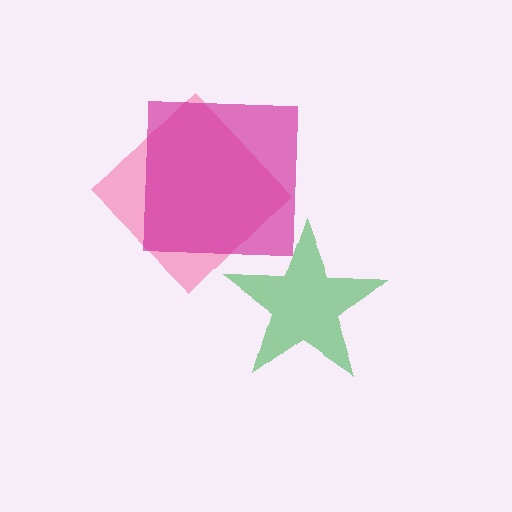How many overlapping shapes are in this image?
There are 3 overlapping shapes in the image.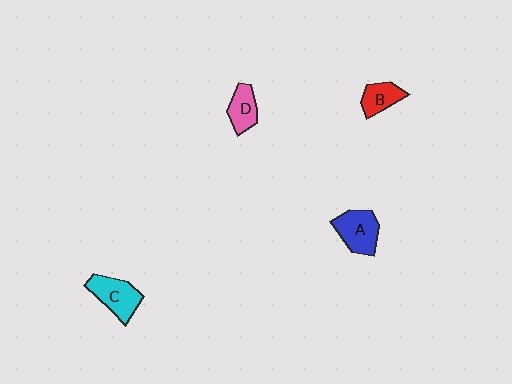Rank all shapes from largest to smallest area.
From largest to smallest: C (cyan), A (blue), D (pink), B (red).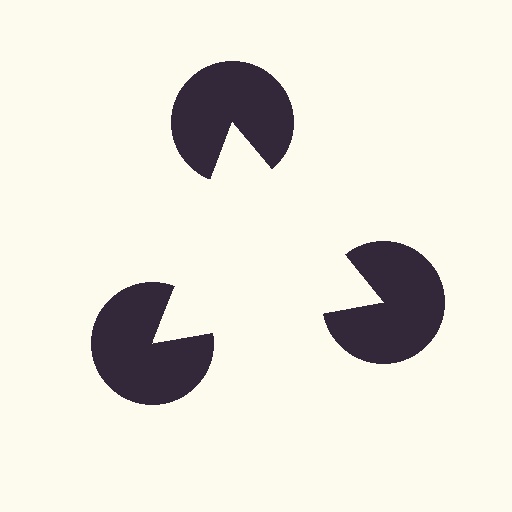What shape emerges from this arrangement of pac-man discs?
An illusory triangle — its edges are inferred from the aligned wedge cuts in the pac-man discs, not physically drawn.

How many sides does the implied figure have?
3 sides.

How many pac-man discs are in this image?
There are 3 — one at each vertex of the illusory triangle.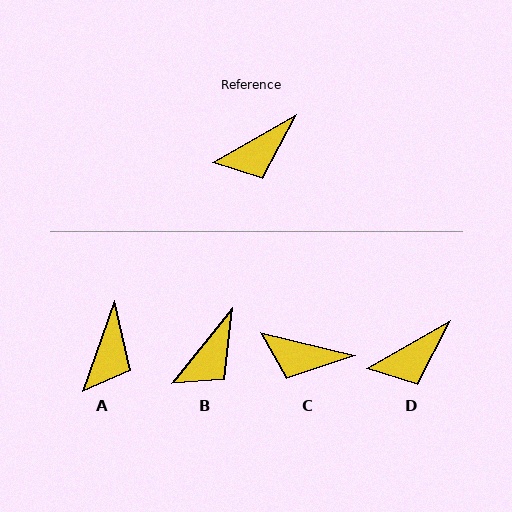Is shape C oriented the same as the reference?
No, it is off by about 43 degrees.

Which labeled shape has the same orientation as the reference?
D.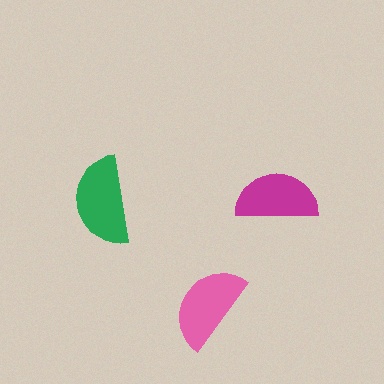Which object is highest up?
The magenta semicircle is topmost.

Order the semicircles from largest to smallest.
the green one, the pink one, the magenta one.